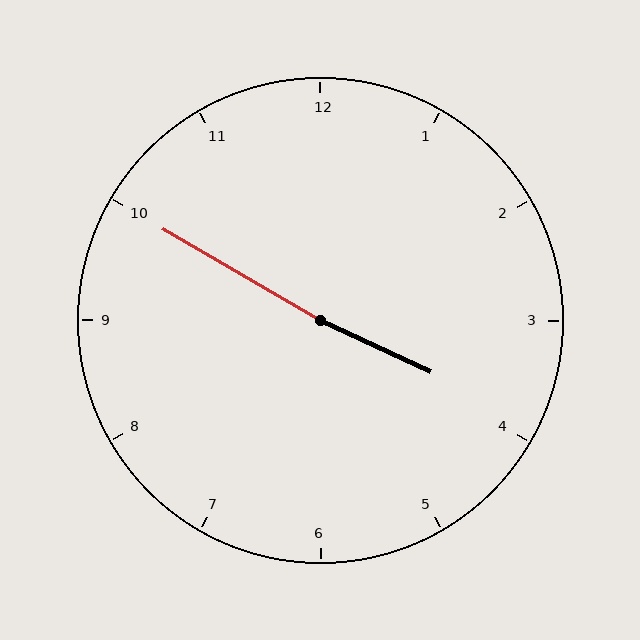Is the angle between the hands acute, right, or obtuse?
It is obtuse.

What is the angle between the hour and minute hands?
Approximately 175 degrees.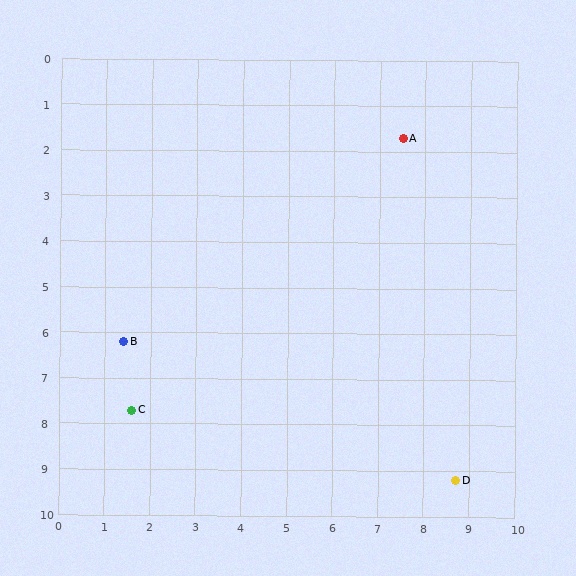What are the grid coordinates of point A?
Point A is at approximately (7.5, 1.7).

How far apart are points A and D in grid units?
Points A and D are about 7.6 grid units apart.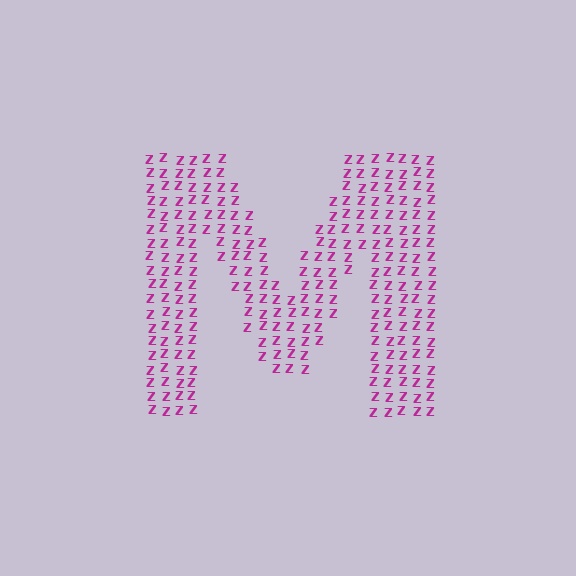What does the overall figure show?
The overall figure shows the letter M.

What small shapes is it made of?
It is made of small letter Z's.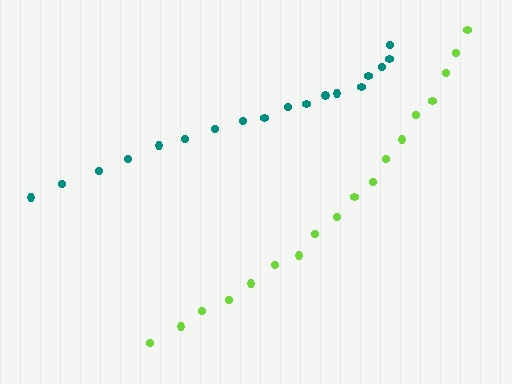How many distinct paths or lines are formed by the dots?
There are 2 distinct paths.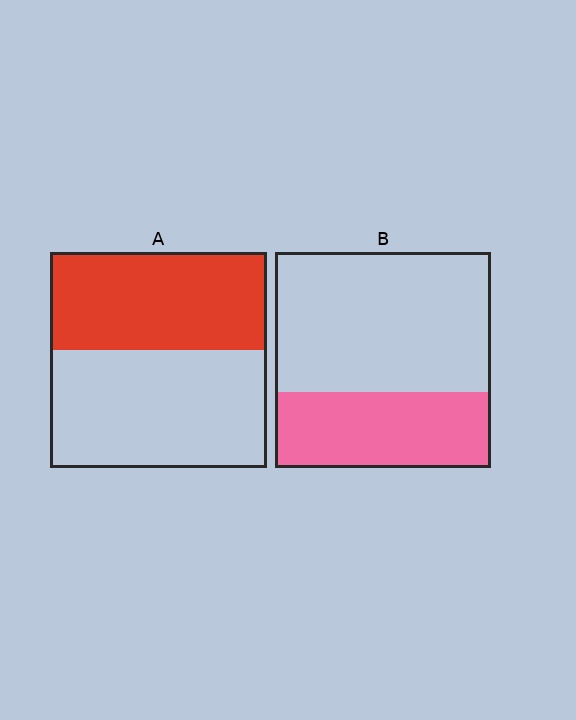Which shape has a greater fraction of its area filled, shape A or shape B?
Shape A.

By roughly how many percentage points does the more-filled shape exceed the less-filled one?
By roughly 10 percentage points (A over B).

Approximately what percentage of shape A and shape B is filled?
A is approximately 45% and B is approximately 35%.